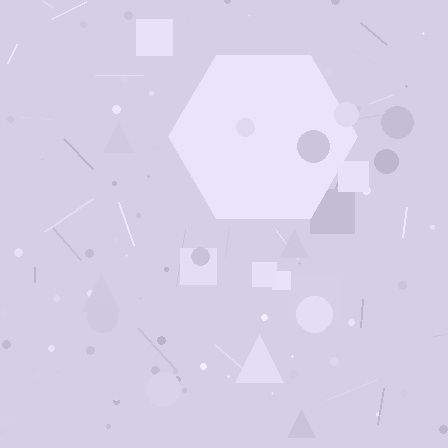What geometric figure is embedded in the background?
A hexagon is embedded in the background.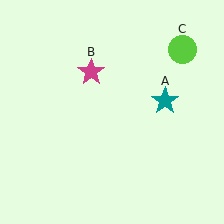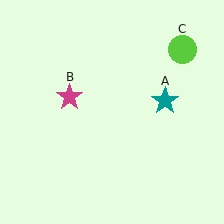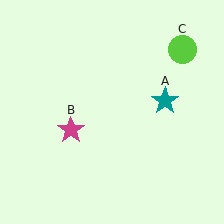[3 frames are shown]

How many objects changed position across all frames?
1 object changed position: magenta star (object B).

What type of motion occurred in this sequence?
The magenta star (object B) rotated counterclockwise around the center of the scene.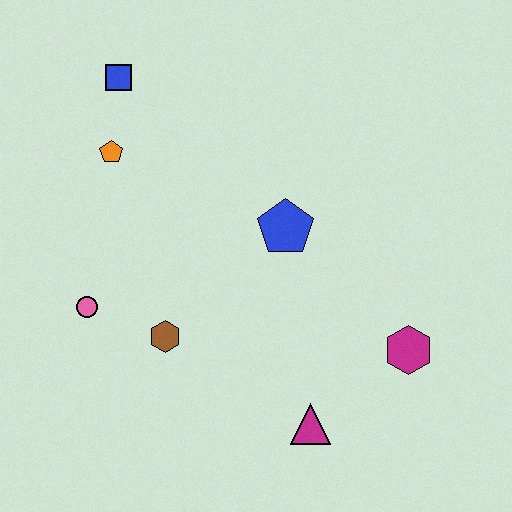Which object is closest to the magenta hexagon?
The magenta triangle is closest to the magenta hexagon.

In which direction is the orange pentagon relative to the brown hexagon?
The orange pentagon is above the brown hexagon.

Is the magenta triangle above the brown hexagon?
No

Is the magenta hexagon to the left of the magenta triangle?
No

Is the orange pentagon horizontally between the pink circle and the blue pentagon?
Yes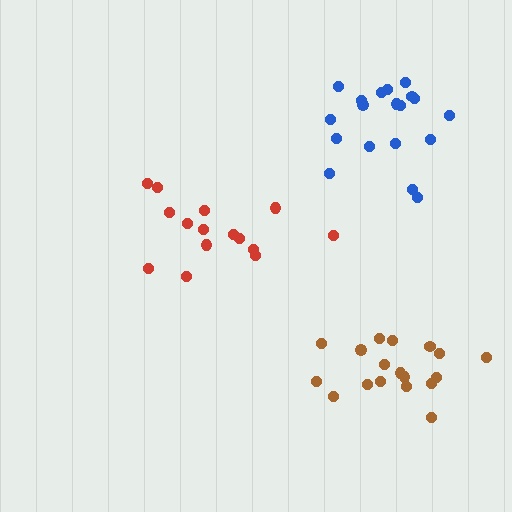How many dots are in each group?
Group 1: 15 dots, Group 2: 18 dots, Group 3: 19 dots (52 total).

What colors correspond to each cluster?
The clusters are colored: red, brown, blue.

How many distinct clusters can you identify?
There are 3 distinct clusters.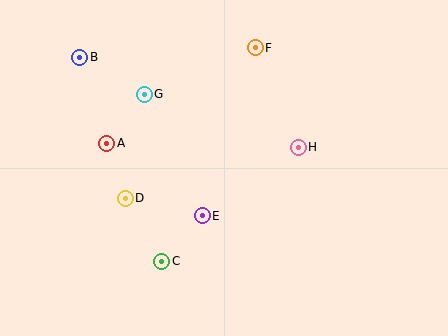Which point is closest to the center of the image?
Point E at (202, 216) is closest to the center.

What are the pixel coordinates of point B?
Point B is at (80, 57).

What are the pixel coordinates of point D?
Point D is at (125, 198).